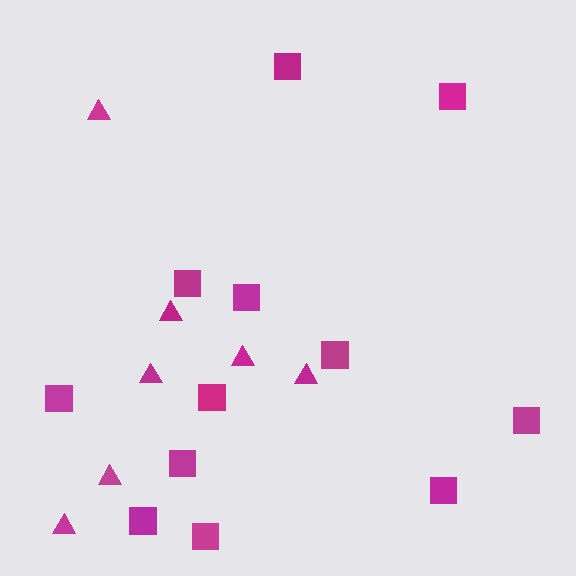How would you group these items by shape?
There are 2 groups: one group of triangles (7) and one group of squares (12).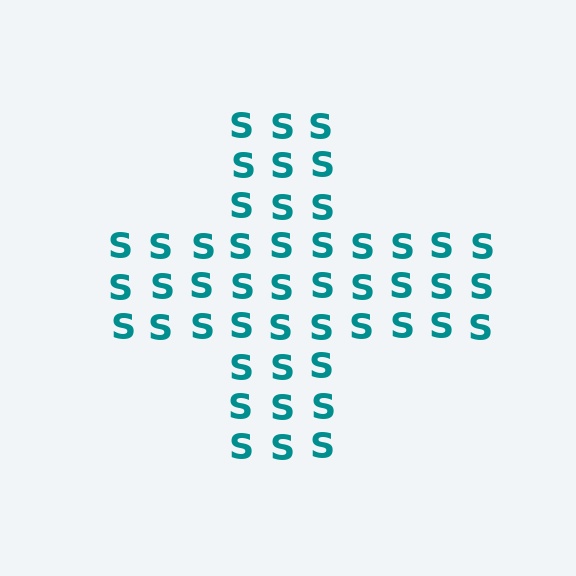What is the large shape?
The large shape is a cross.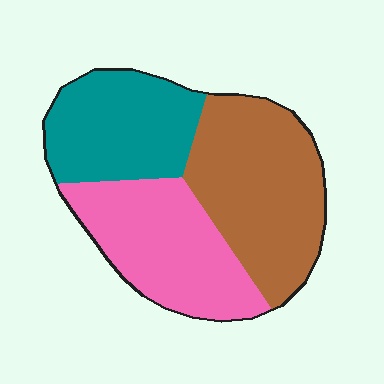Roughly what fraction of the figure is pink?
Pink covers around 35% of the figure.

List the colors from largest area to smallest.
From largest to smallest: brown, pink, teal.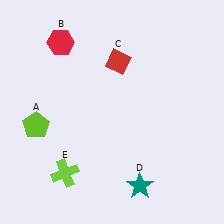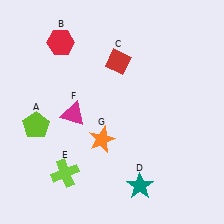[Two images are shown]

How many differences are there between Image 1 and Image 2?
There are 2 differences between the two images.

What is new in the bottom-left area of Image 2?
A magenta triangle (F) was added in the bottom-left area of Image 2.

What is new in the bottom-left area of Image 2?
An orange star (G) was added in the bottom-left area of Image 2.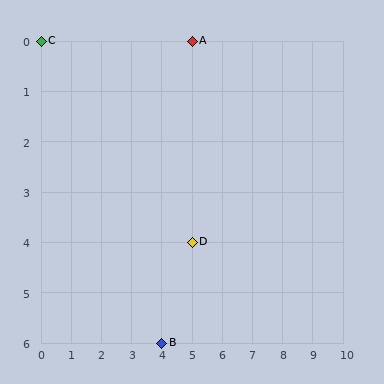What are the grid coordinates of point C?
Point C is at grid coordinates (0, 0).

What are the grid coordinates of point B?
Point B is at grid coordinates (4, 6).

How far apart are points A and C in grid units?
Points A and C are 5 columns apart.